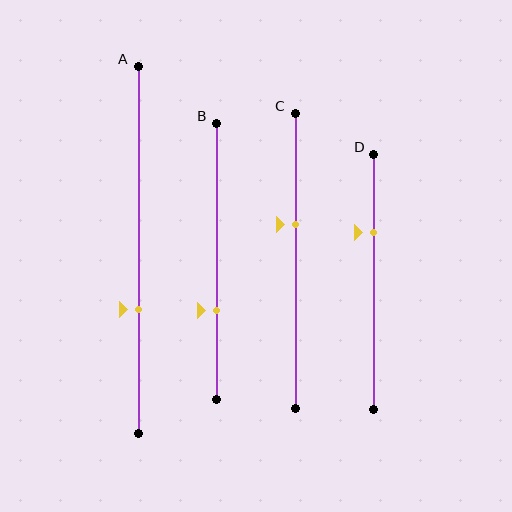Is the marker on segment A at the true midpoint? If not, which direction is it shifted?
No, the marker on segment A is shifted downward by about 16% of the segment length.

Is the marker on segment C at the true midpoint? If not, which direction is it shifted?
No, the marker on segment C is shifted upward by about 12% of the segment length.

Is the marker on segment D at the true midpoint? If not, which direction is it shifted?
No, the marker on segment D is shifted upward by about 19% of the segment length.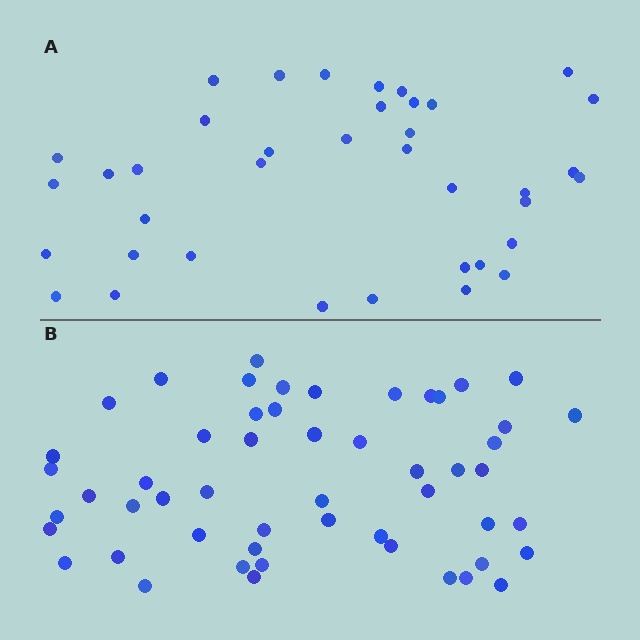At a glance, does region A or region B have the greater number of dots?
Region B (the bottom region) has more dots.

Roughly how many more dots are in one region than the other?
Region B has approximately 15 more dots than region A.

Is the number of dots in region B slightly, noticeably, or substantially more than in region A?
Region B has noticeably more, but not dramatically so. The ratio is roughly 1.4 to 1.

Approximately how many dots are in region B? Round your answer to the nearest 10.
About 50 dots. (The exact count is 53, which rounds to 50.)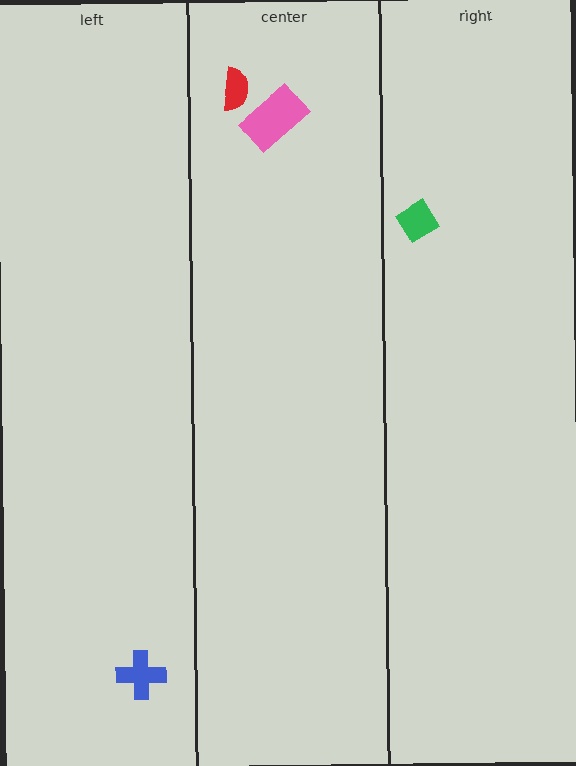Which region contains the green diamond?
The right region.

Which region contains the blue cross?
The left region.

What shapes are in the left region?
The blue cross.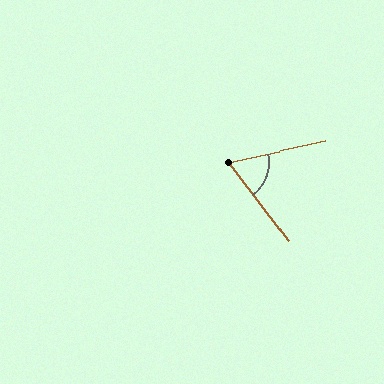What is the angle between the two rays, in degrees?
Approximately 65 degrees.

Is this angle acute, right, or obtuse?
It is acute.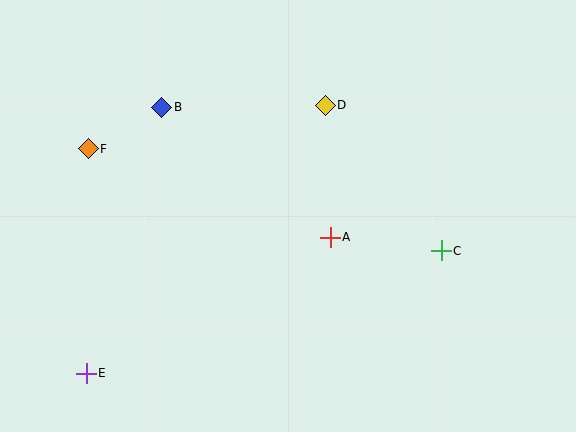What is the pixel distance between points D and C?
The distance between D and C is 186 pixels.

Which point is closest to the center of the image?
Point A at (330, 237) is closest to the center.